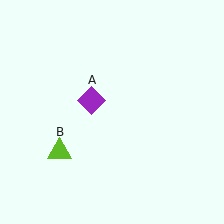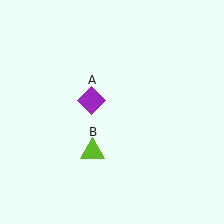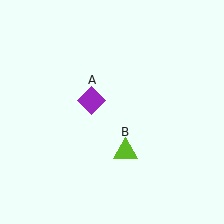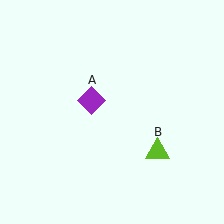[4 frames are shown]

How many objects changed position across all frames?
1 object changed position: lime triangle (object B).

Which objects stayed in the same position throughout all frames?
Purple diamond (object A) remained stationary.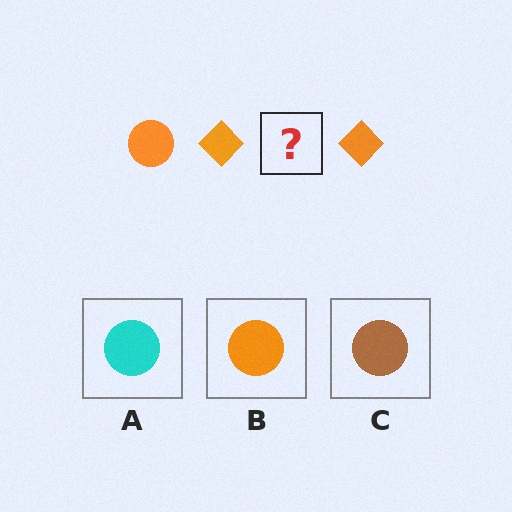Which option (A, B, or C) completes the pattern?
B.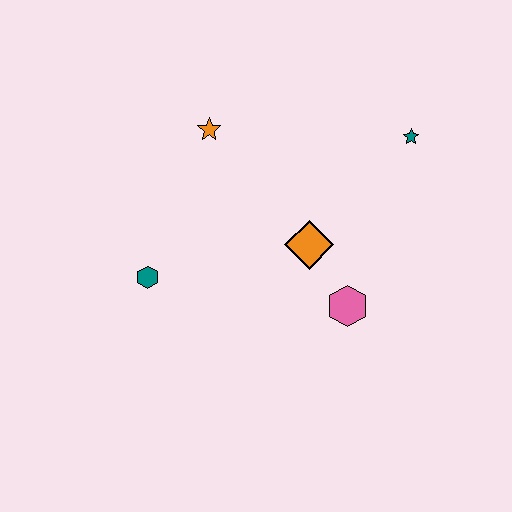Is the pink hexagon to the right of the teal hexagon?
Yes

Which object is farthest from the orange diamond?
The teal hexagon is farthest from the orange diamond.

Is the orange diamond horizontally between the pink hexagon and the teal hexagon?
Yes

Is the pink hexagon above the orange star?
No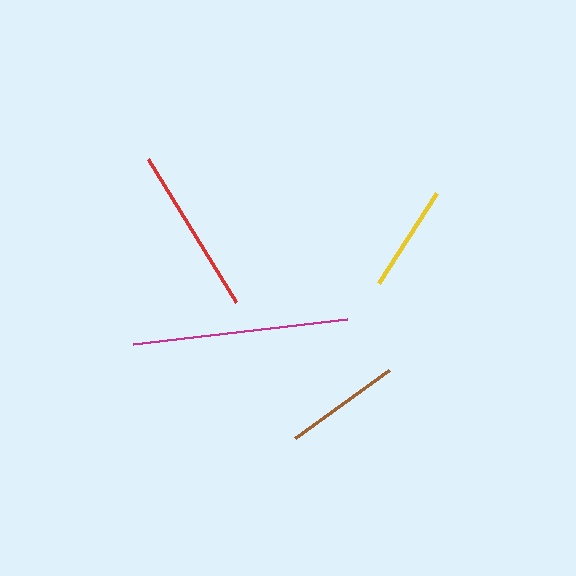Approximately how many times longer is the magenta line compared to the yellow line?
The magenta line is approximately 2.0 times the length of the yellow line.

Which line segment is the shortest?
The yellow line is the shortest at approximately 107 pixels.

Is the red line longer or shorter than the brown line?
The red line is longer than the brown line.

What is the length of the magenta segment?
The magenta segment is approximately 216 pixels long.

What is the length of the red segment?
The red segment is approximately 168 pixels long.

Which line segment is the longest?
The magenta line is the longest at approximately 216 pixels.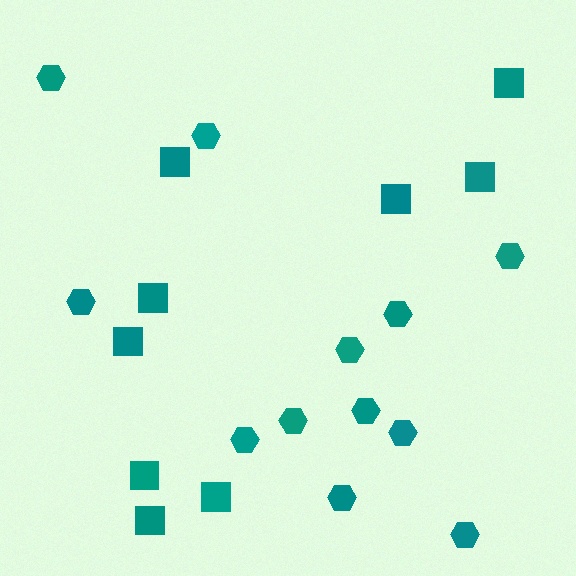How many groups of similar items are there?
There are 2 groups: one group of hexagons (12) and one group of squares (9).